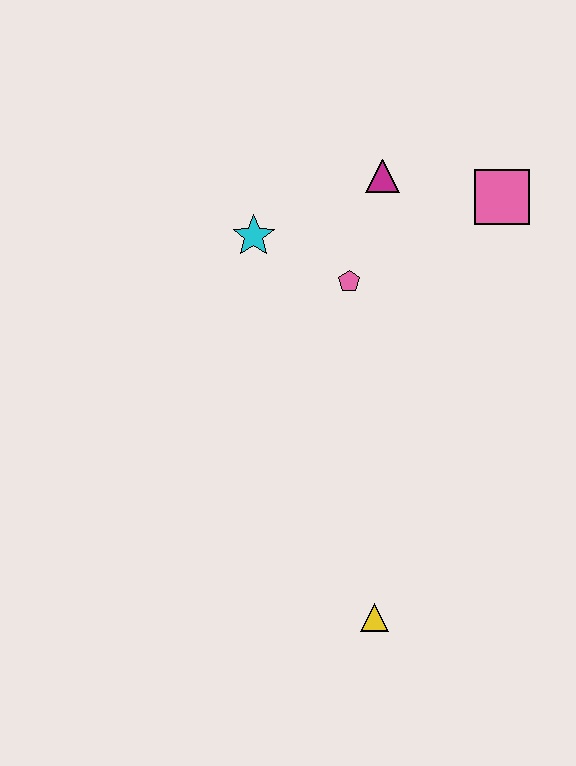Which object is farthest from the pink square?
The yellow triangle is farthest from the pink square.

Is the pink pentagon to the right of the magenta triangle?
No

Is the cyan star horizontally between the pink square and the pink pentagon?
No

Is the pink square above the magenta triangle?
No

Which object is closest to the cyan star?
The pink pentagon is closest to the cyan star.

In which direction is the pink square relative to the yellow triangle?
The pink square is above the yellow triangle.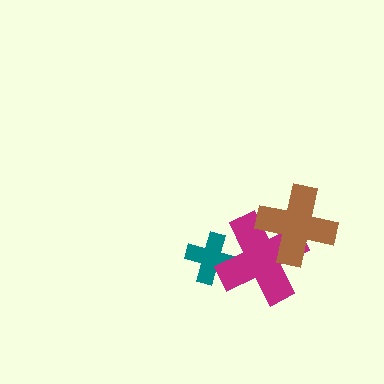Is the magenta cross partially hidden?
Yes, it is partially covered by another shape.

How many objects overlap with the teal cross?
1 object overlaps with the teal cross.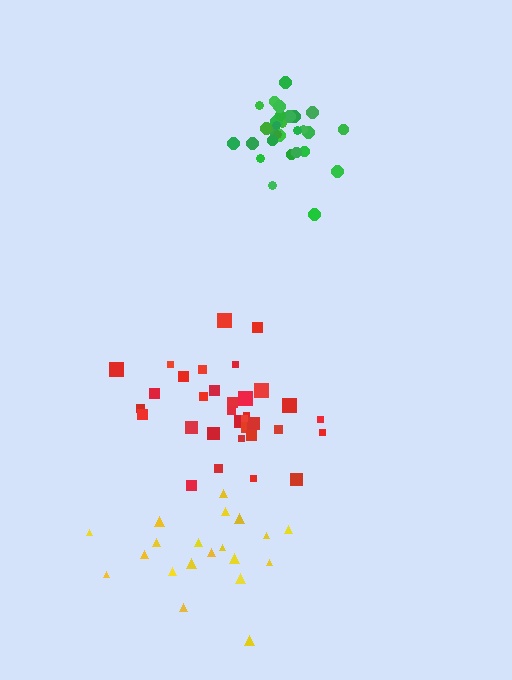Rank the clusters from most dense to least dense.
green, red, yellow.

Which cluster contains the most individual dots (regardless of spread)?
Red (34).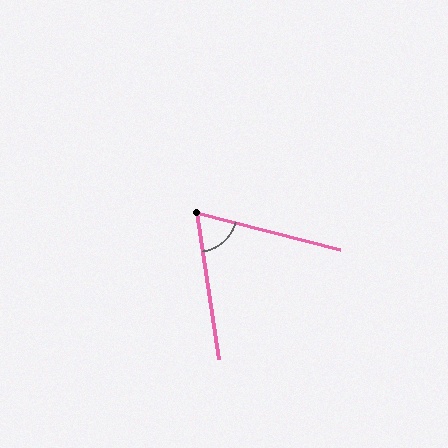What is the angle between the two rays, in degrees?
Approximately 67 degrees.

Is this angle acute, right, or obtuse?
It is acute.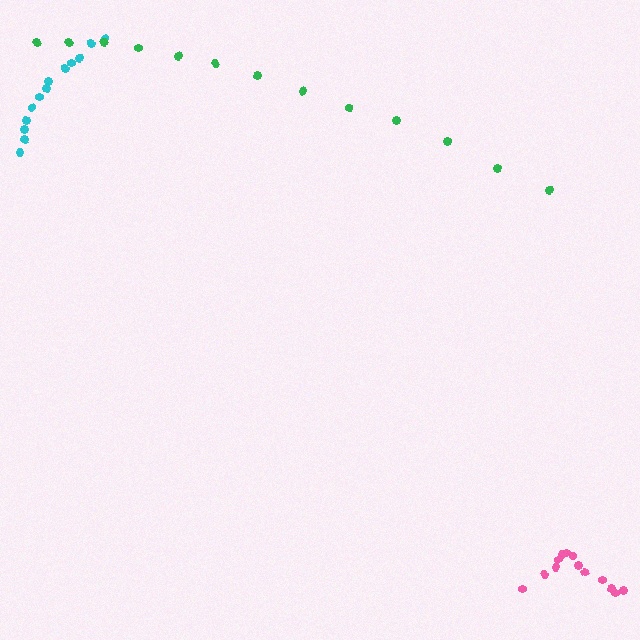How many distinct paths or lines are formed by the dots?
There are 3 distinct paths.